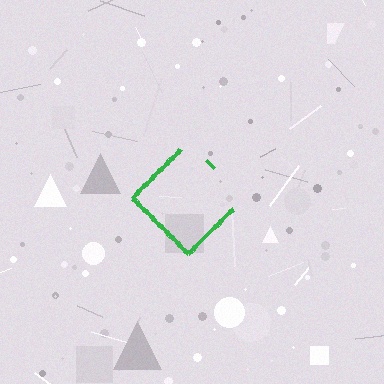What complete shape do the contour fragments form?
The contour fragments form a diamond.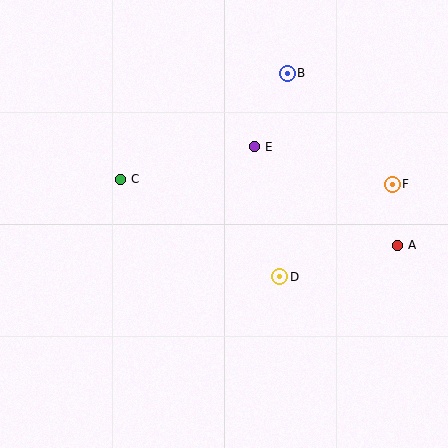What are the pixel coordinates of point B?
Point B is at (287, 73).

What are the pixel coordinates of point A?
Point A is at (398, 245).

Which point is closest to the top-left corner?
Point C is closest to the top-left corner.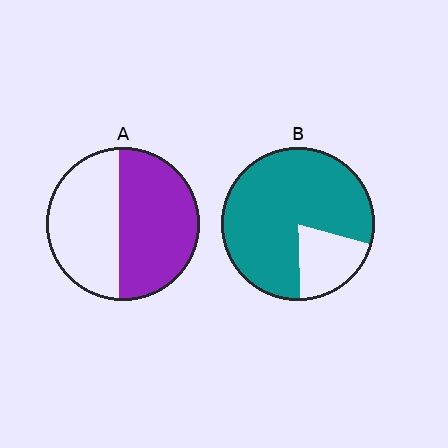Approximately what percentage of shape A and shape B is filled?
A is approximately 55% and B is approximately 80%.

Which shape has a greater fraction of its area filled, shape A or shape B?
Shape B.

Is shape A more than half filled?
Roughly half.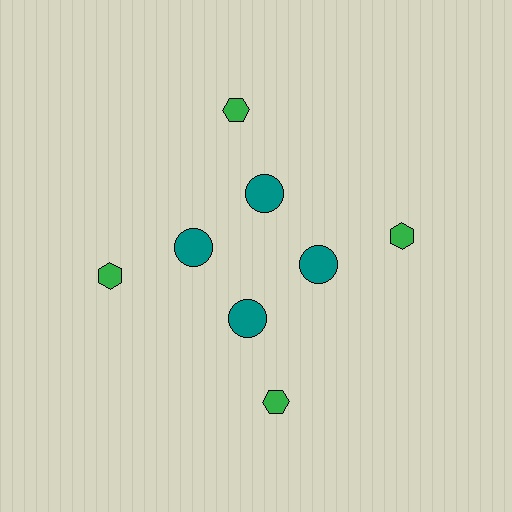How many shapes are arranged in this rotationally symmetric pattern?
There are 8 shapes, arranged in 4 groups of 2.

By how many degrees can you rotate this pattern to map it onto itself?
The pattern maps onto itself every 90 degrees of rotation.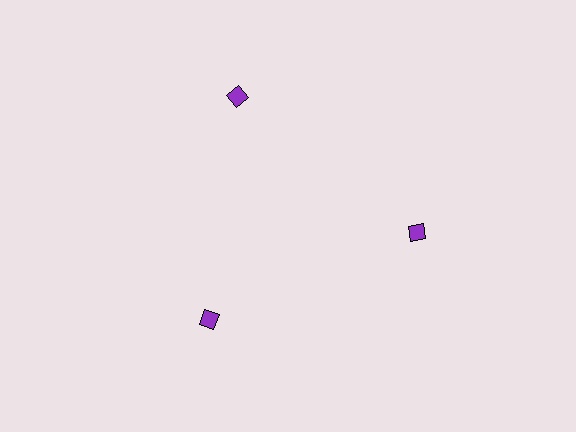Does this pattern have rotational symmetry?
Yes, this pattern has 3-fold rotational symmetry. It looks the same after rotating 120 degrees around the center.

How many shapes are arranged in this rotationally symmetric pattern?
There are 3 shapes, arranged in 3 groups of 1.